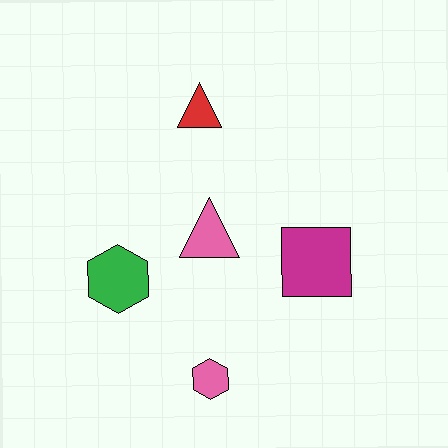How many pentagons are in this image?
There are no pentagons.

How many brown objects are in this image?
There are no brown objects.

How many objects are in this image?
There are 5 objects.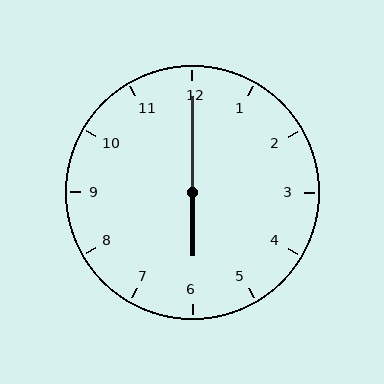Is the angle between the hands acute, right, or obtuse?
It is obtuse.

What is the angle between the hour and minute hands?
Approximately 180 degrees.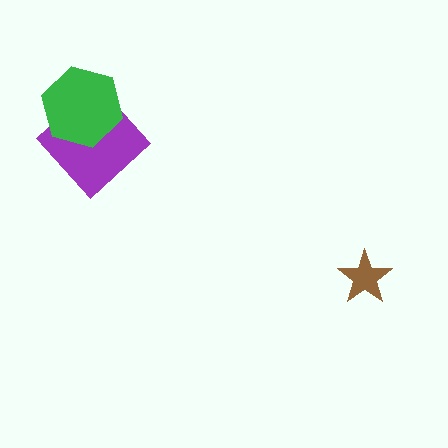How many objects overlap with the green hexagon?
1 object overlaps with the green hexagon.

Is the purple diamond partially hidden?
Yes, it is partially covered by another shape.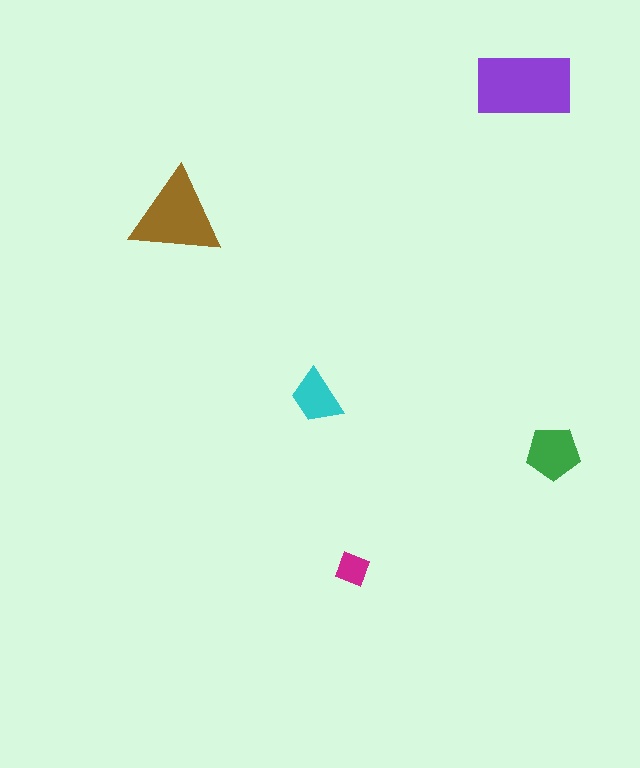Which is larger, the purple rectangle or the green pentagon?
The purple rectangle.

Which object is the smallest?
The magenta diamond.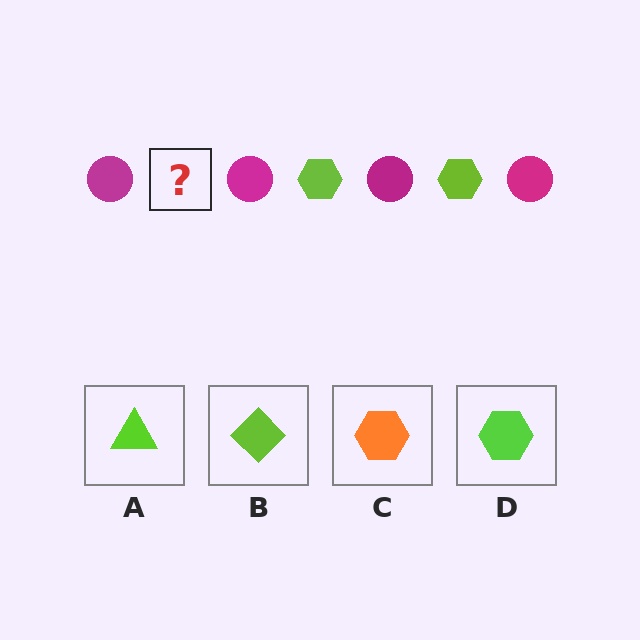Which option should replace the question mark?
Option D.